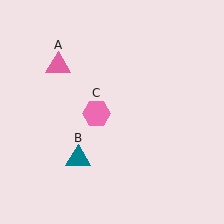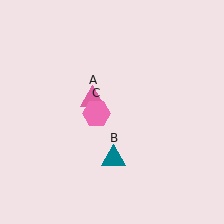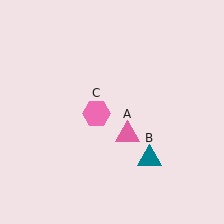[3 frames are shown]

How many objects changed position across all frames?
2 objects changed position: pink triangle (object A), teal triangle (object B).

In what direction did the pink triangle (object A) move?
The pink triangle (object A) moved down and to the right.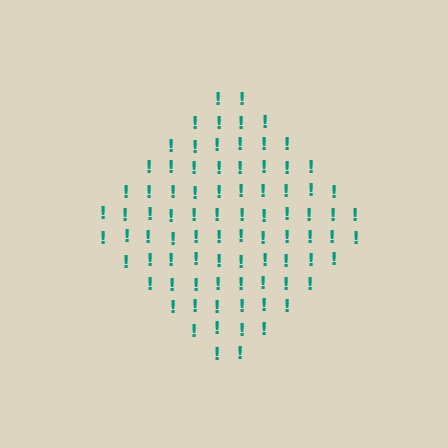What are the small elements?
The small elements are exclamation marks.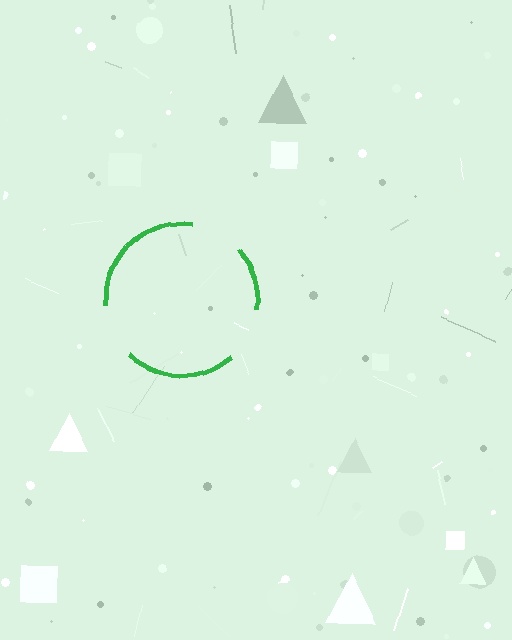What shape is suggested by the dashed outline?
The dashed outline suggests a circle.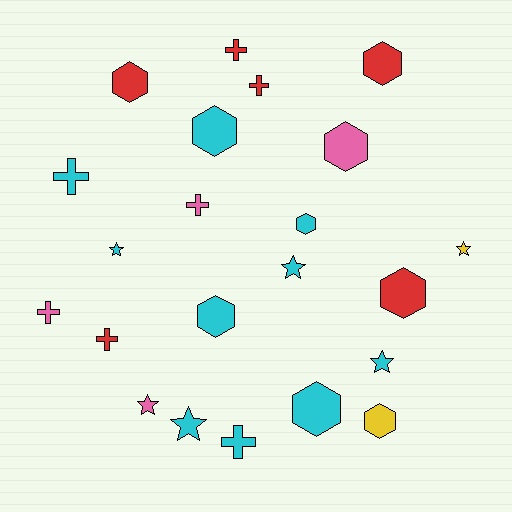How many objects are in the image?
There are 22 objects.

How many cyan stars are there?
There are 4 cyan stars.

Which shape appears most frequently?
Hexagon, with 9 objects.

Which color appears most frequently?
Cyan, with 10 objects.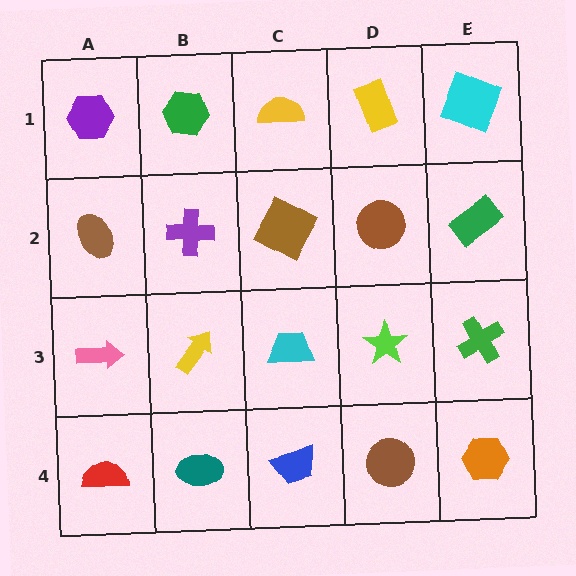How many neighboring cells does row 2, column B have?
4.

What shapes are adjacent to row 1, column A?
A brown ellipse (row 2, column A), a green hexagon (row 1, column B).